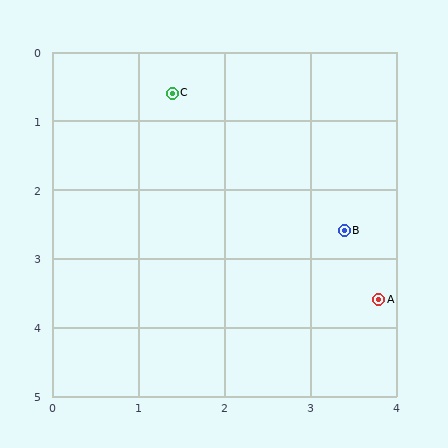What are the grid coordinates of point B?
Point B is at approximately (3.4, 2.6).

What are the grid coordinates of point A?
Point A is at approximately (3.8, 3.6).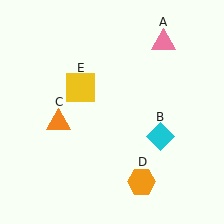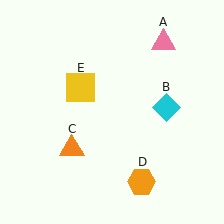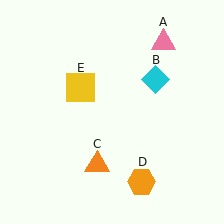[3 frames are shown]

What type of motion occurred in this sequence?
The cyan diamond (object B), orange triangle (object C) rotated counterclockwise around the center of the scene.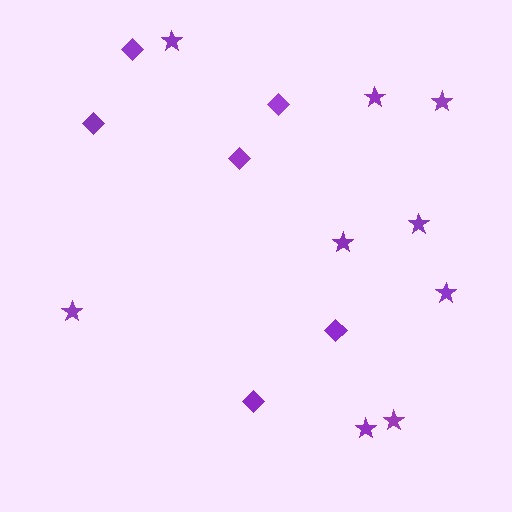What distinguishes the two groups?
There are 2 groups: one group of stars (9) and one group of diamonds (6).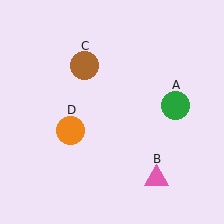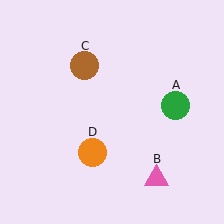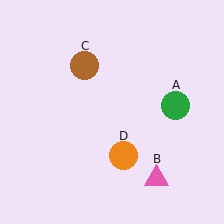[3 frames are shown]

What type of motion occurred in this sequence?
The orange circle (object D) rotated counterclockwise around the center of the scene.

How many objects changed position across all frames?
1 object changed position: orange circle (object D).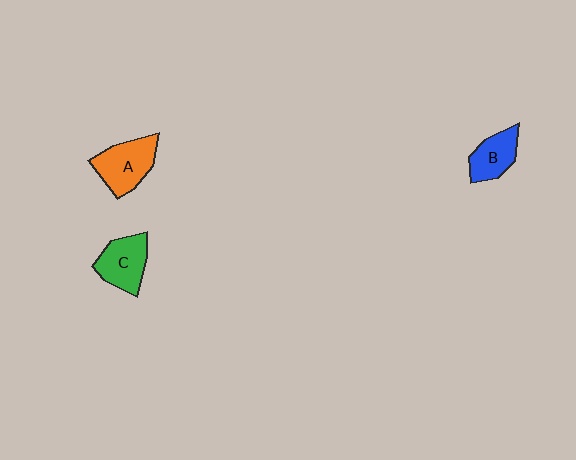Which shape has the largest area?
Shape A (orange).